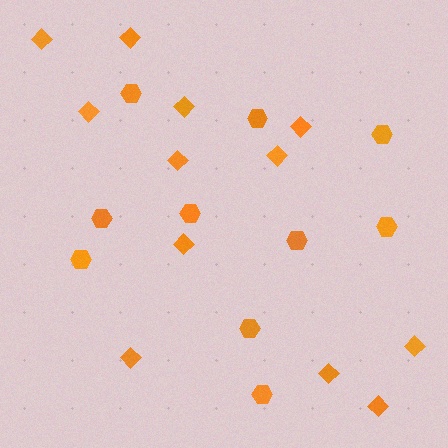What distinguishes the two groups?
There are 2 groups: one group of diamonds (12) and one group of hexagons (10).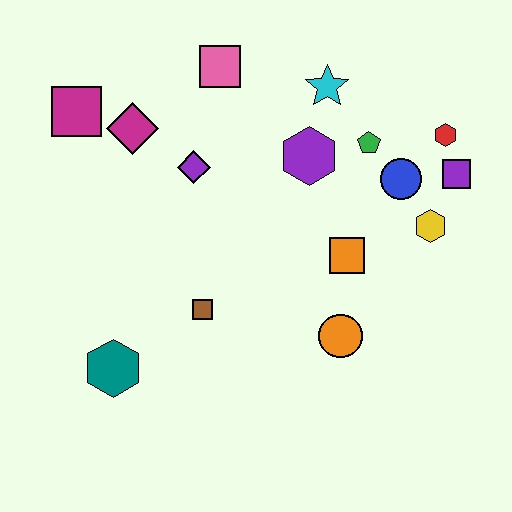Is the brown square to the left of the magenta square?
No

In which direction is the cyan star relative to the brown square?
The cyan star is above the brown square.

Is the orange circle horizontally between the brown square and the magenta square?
No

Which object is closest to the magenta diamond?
The magenta square is closest to the magenta diamond.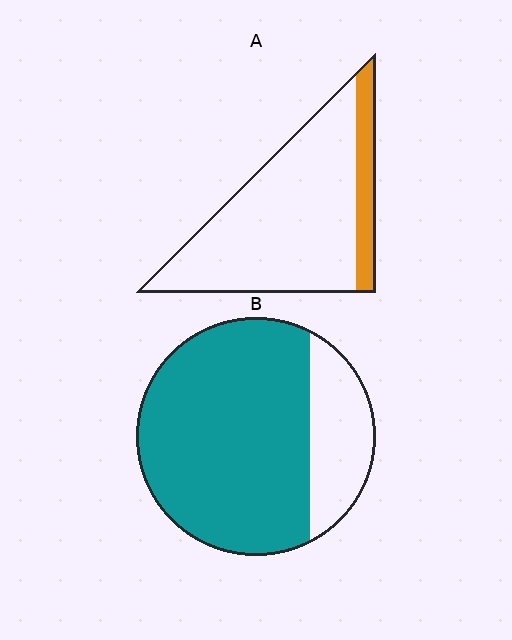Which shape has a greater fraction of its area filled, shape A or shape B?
Shape B.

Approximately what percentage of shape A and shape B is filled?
A is approximately 15% and B is approximately 80%.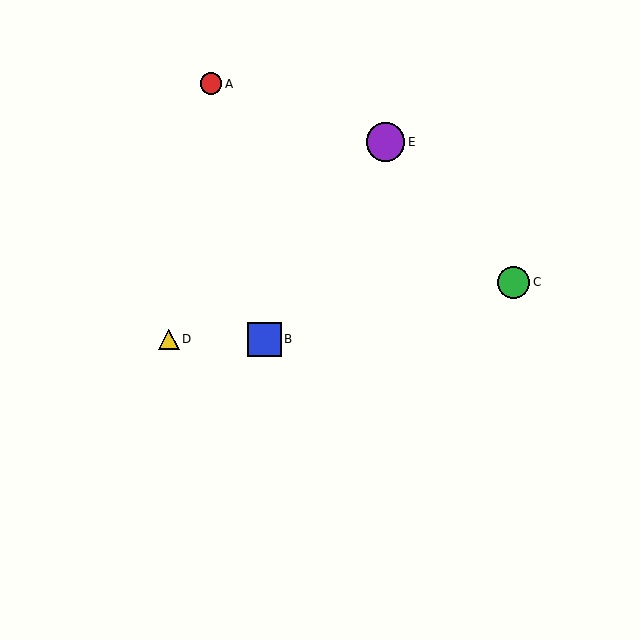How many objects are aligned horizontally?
2 objects (B, D) are aligned horizontally.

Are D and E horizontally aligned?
No, D is at y≈339 and E is at y≈142.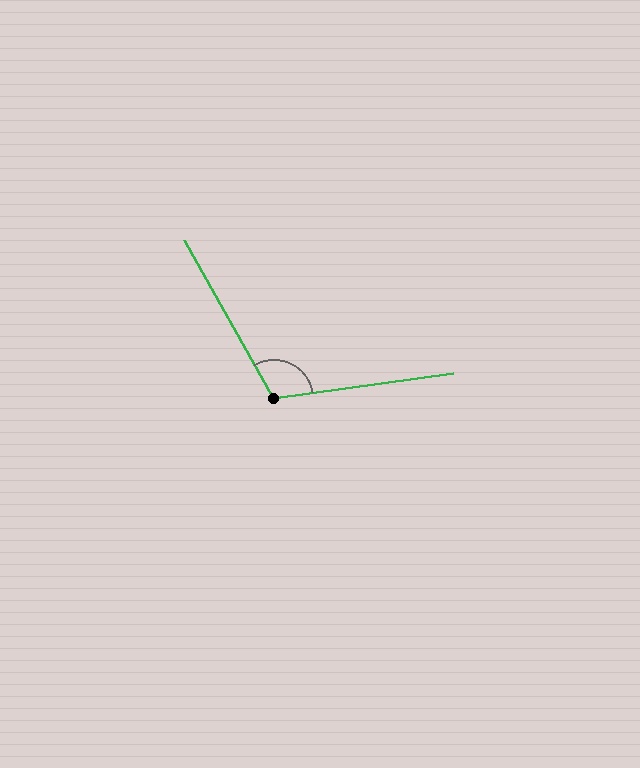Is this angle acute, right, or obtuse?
It is obtuse.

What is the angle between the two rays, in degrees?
Approximately 112 degrees.